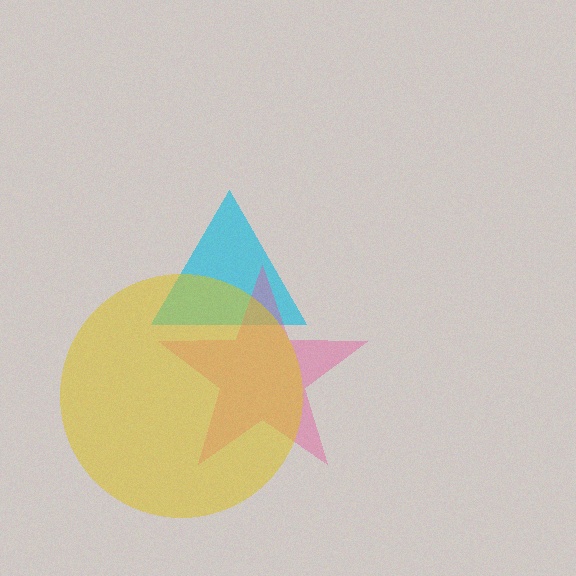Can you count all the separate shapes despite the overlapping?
Yes, there are 3 separate shapes.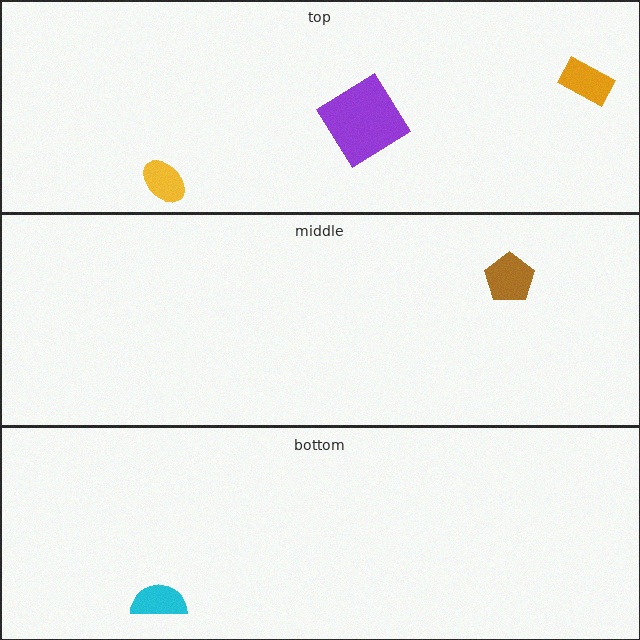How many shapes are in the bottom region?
1.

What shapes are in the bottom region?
The cyan semicircle.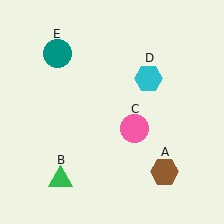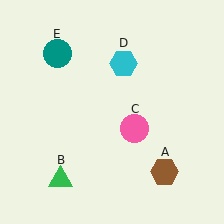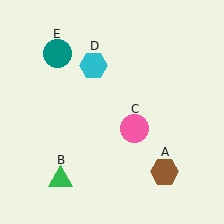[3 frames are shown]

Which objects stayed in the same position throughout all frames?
Brown hexagon (object A) and green triangle (object B) and pink circle (object C) and teal circle (object E) remained stationary.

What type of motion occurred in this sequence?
The cyan hexagon (object D) rotated counterclockwise around the center of the scene.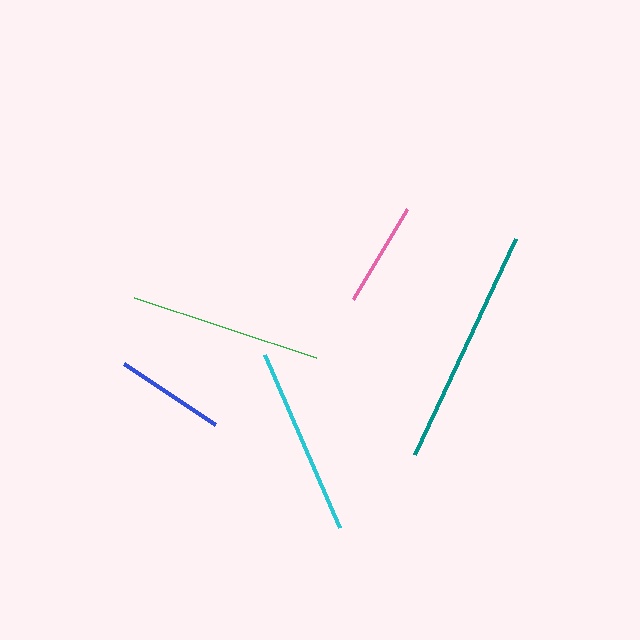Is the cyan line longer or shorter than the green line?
The green line is longer than the cyan line.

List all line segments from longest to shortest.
From longest to shortest: teal, green, cyan, blue, pink.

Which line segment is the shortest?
The pink line is the shortest at approximately 106 pixels.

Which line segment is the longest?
The teal line is the longest at approximately 239 pixels.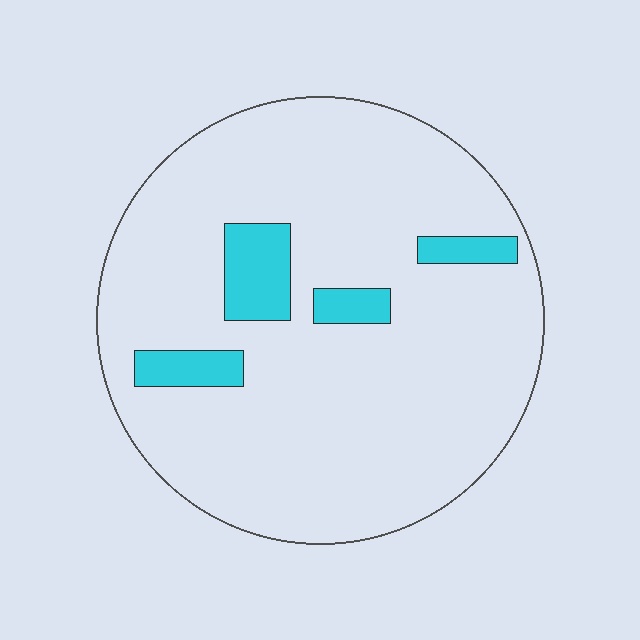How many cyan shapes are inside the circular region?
4.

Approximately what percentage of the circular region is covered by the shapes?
Approximately 10%.